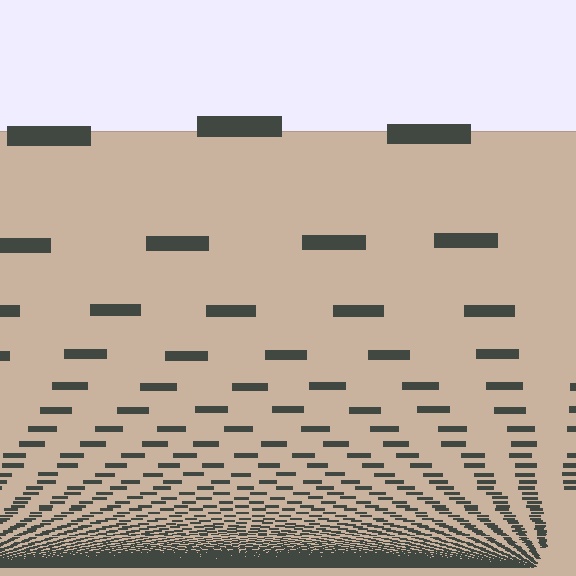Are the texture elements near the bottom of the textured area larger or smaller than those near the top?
Smaller. The gradient is inverted — elements near the bottom are smaller and denser.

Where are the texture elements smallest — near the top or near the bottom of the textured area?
Near the bottom.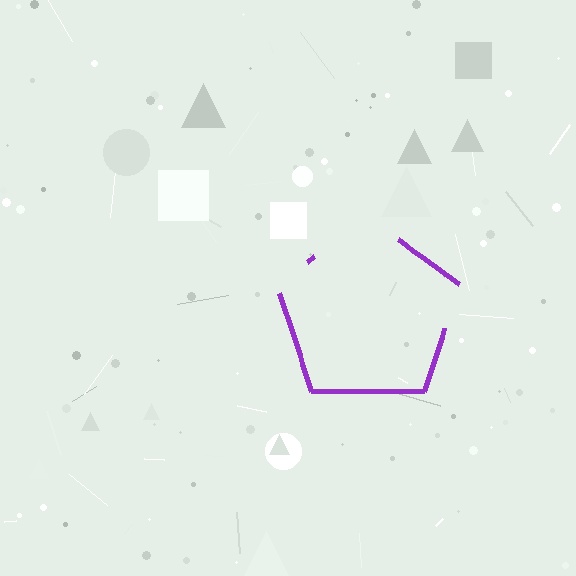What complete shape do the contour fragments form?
The contour fragments form a pentagon.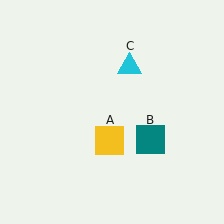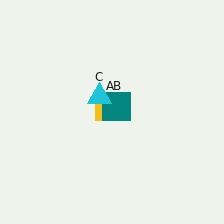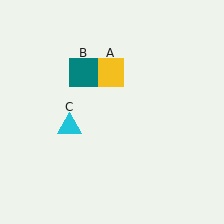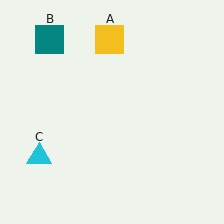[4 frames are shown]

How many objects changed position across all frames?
3 objects changed position: yellow square (object A), teal square (object B), cyan triangle (object C).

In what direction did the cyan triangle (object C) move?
The cyan triangle (object C) moved down and to the left.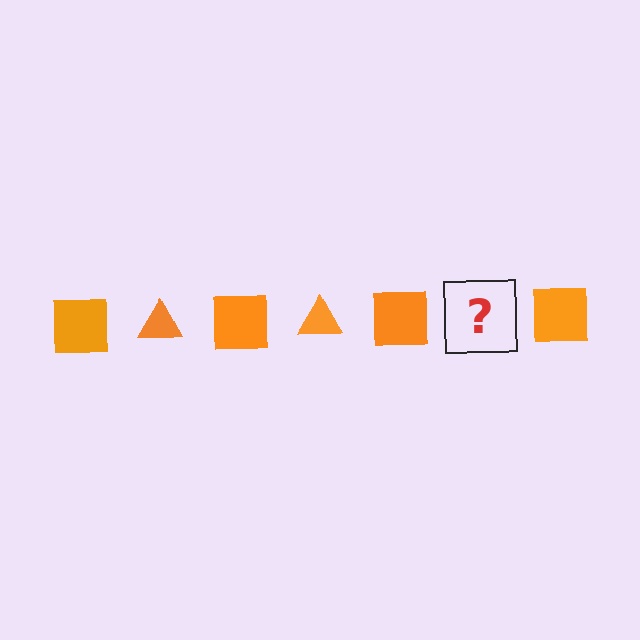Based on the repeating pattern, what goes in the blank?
The blank should be an orange triangle.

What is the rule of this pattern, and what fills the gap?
The rule is that the pattern cycles through square, triangle shapes in orange. The gap should be filled with an orange triangle.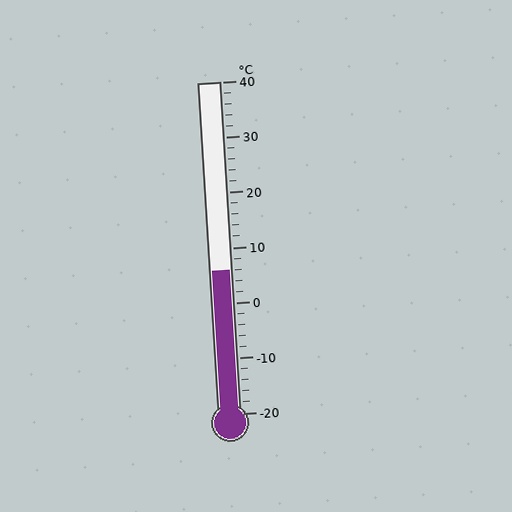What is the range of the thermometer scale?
The thermometer scale ranges from -20°C to 40°C.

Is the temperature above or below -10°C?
The temperature is above -10°C.